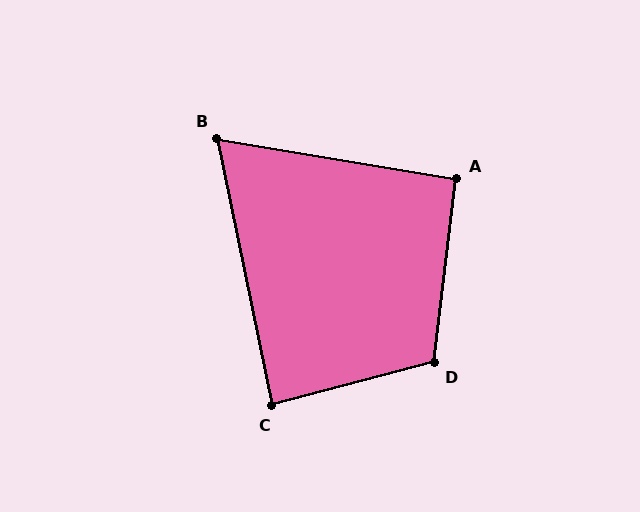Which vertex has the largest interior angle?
D, at approximately 111 degrees.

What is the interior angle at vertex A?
Approximately 93 degrees (approximately right).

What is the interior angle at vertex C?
Approximately 87 degrees (approximately right).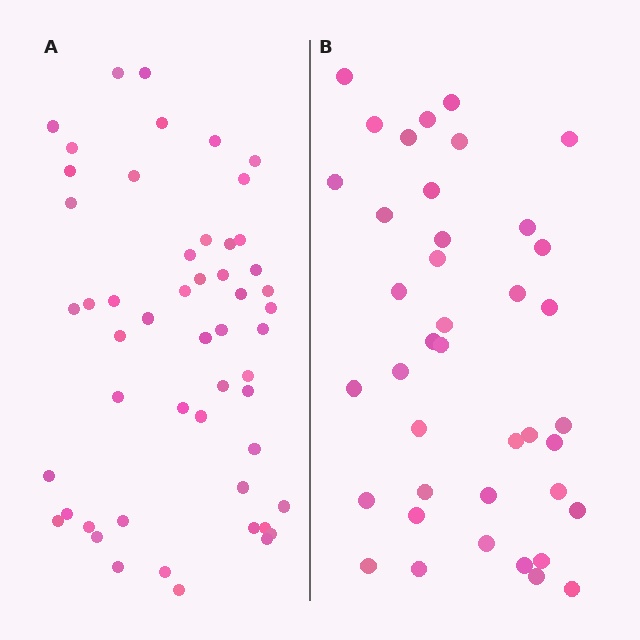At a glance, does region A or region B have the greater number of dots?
Region A (the left region) has more dots.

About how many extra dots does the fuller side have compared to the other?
Region A has roughly 12 or so more dots than region B.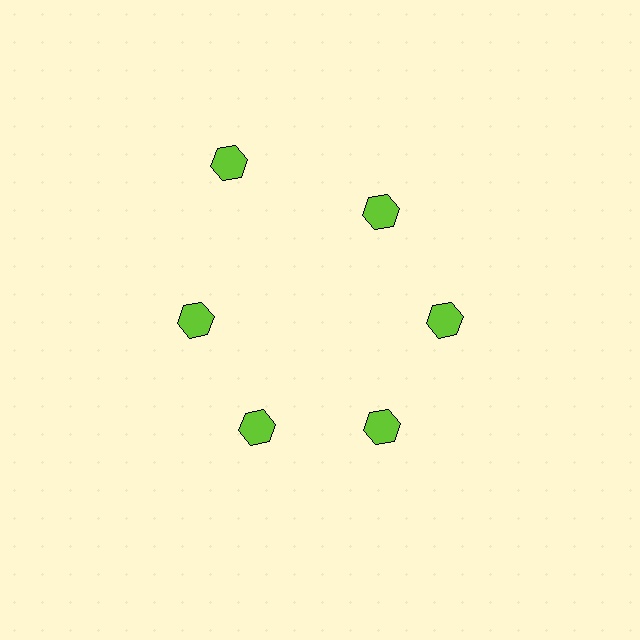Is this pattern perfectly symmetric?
No. The 6 lime hexagons are arranged in a ring, but one element near the 11 o'clock position is pushed outward from the center, breaking the 6-fold rotational symmetry.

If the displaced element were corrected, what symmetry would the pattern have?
It would have 6-fold rotational symmetry — the pattern would map onto itself every 60 degrees.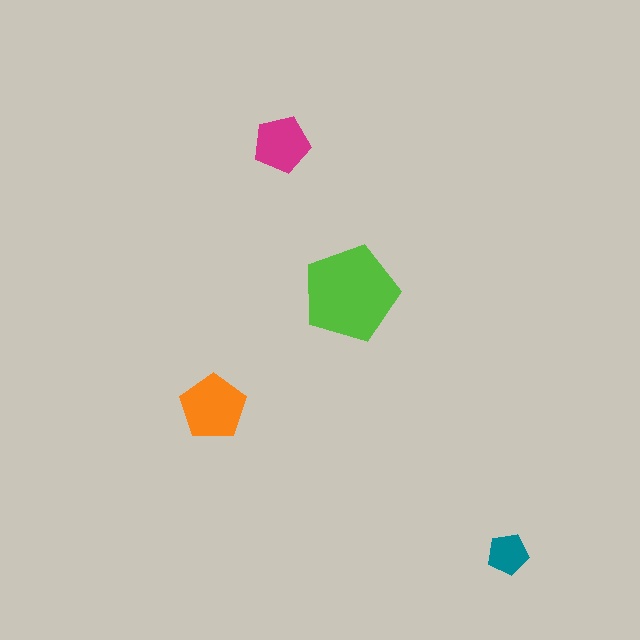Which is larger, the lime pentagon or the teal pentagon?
The lime one.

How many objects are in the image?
There are 4 objects in the image.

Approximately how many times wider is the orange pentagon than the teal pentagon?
About 1.5 times wider.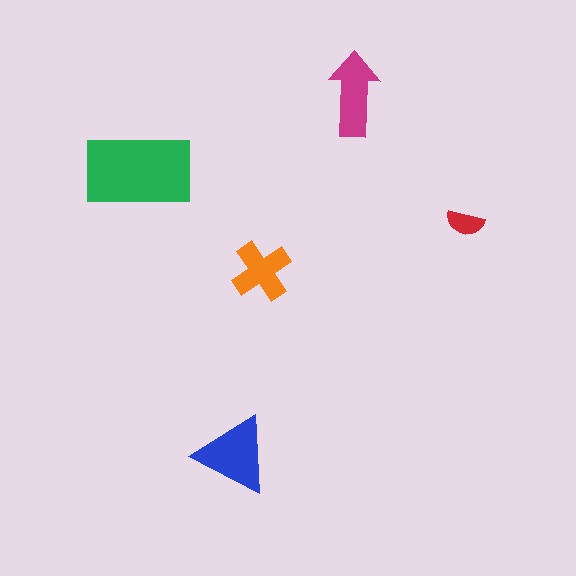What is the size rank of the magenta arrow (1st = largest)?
3rd.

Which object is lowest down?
The blue triangle is bottommost.